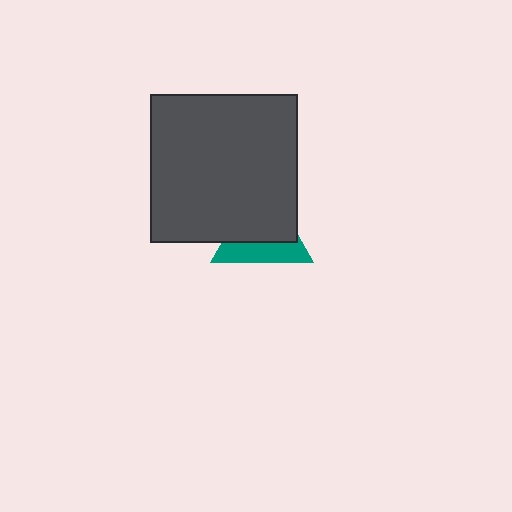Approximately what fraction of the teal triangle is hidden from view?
Roughly 60% of the teal triangle is hidden behind the dark gray square.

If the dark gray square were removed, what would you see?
You would see the complete teal triangle.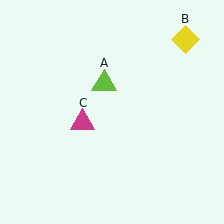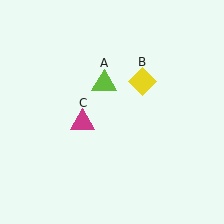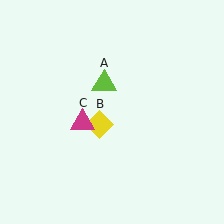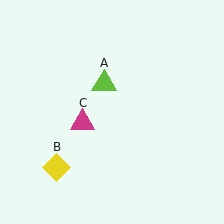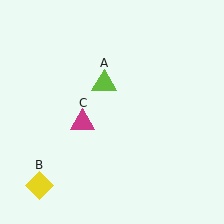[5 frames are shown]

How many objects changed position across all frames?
1 object changed position: yellow diamond (object B).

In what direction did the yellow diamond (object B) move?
The yellow diamond (object B) moved down and to the left.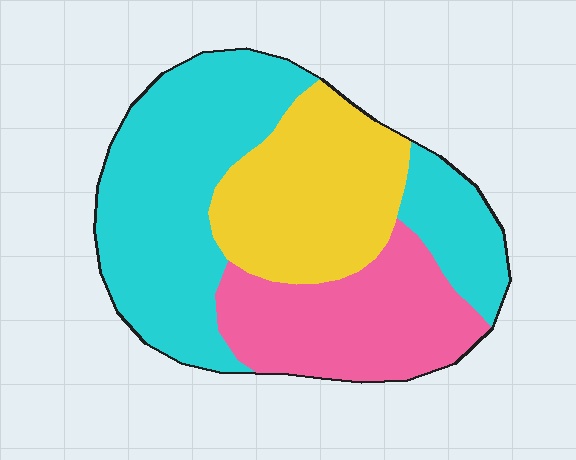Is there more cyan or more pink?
Cyan.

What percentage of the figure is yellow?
Yellow takes up between a quarter and a half of the figure.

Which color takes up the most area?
Cyan, at roughly 45%.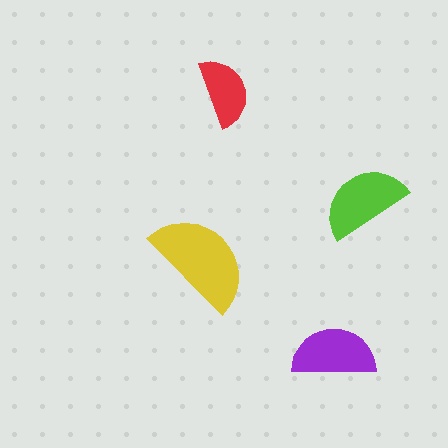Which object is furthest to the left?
The yellow semicircle is leftmost.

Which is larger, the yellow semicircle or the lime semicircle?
The yellow one.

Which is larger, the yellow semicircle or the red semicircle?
The yellow one.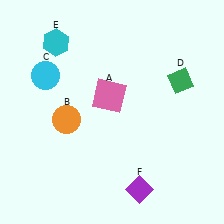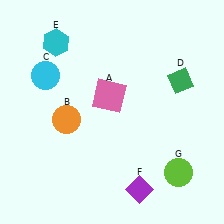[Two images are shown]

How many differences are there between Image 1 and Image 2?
There is 1 difference between the two images.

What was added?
A lime circle (G) was added in Image 2.